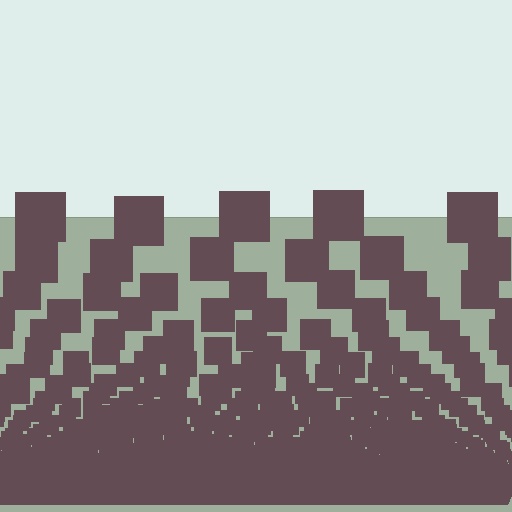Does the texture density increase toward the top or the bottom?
Density increases toward the bottom.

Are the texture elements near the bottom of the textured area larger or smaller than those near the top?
Smaller. The gradient is inverted — elements near the bottom are smaller and denser.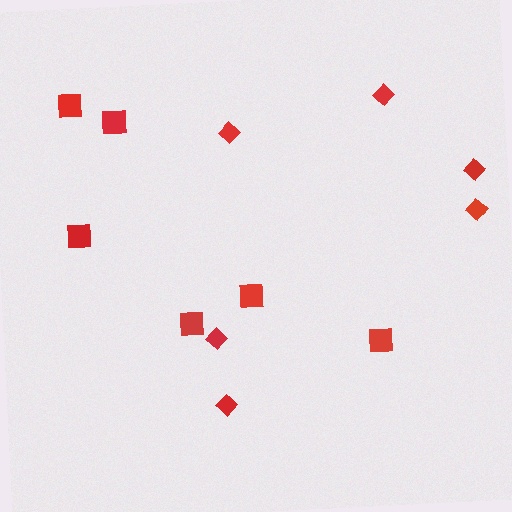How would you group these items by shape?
There are 2 groups: one group of squares (6) and one group of diamonds (6).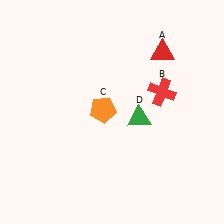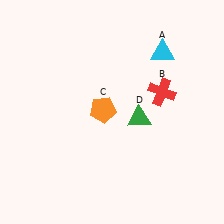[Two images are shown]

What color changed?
The triangle (A) changed from red in Image 1 to cyan in Image 2.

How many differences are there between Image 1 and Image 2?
There is 1 difference between the two images.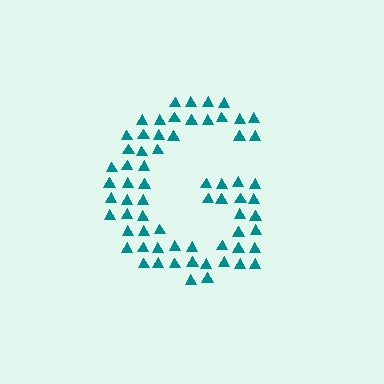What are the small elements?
The small elements are triangles.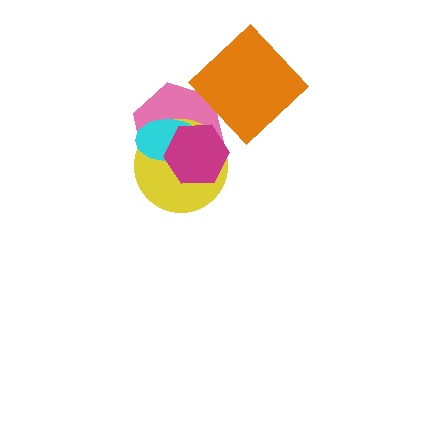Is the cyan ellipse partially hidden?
Yes, it is partially covered by another shape.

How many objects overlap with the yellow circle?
3 objects overlap with the yellow circle.